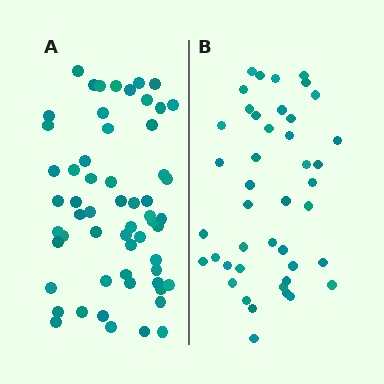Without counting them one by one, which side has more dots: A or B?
Region A (the left region) has more dots.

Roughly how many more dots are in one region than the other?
Region A has approximately 15 more dots than region B.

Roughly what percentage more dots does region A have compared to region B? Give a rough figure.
About 35% more.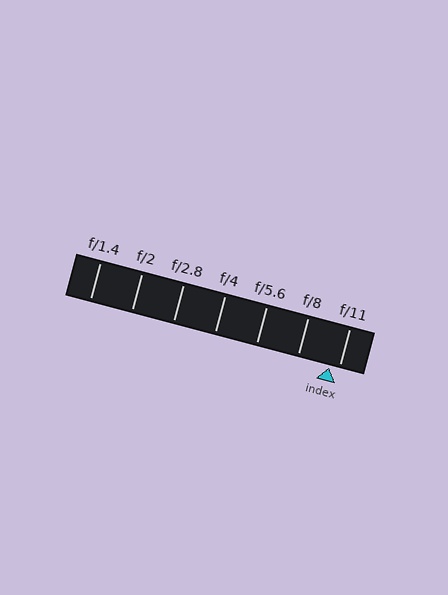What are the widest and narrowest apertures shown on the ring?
The widest aperture shown is f/1.4 and the narrowest is f/11.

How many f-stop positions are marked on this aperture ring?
There are 7 f-stop positions marked.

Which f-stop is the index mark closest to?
The index mark is closest to f/11.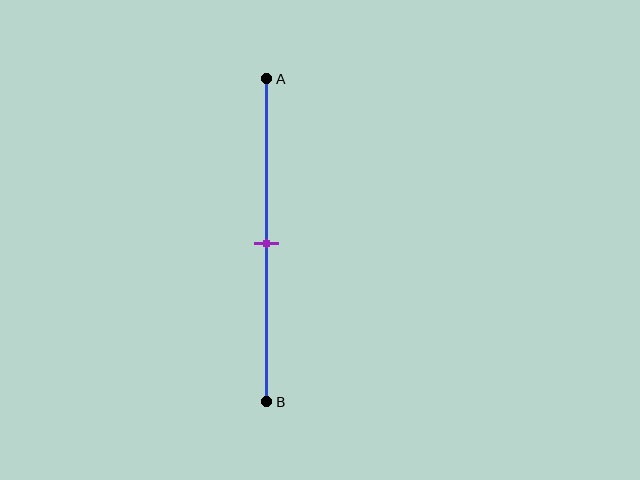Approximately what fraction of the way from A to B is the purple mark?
The purple mark is approximately 50% of the way from A to B.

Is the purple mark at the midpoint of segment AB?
Yes, the mark is approximately at the midpoint.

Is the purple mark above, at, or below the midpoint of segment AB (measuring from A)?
The purple mark is approximately at the midpoint of segment AB.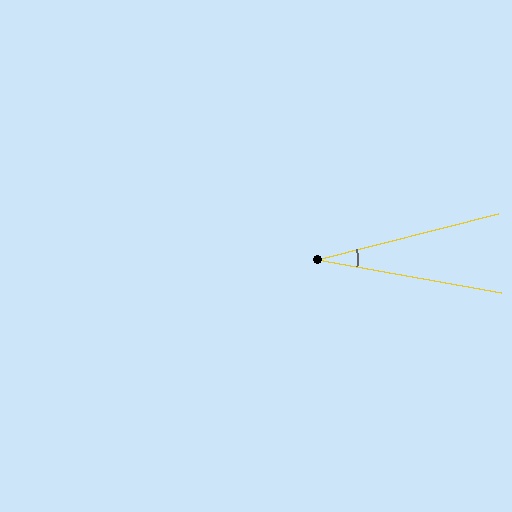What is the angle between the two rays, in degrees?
Approximately 24 degrees.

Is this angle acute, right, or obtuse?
It is acute.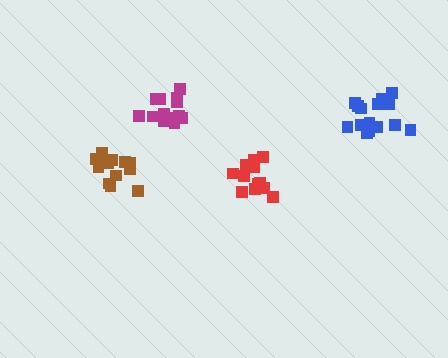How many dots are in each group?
Group 1: 12 dots, Group 2: 15 dots, Group 3: 14 dots, Group 4: 12 dots (53 total).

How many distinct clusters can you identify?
There are 4 distinct clusters.